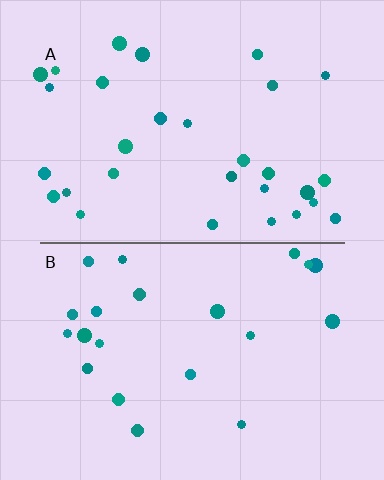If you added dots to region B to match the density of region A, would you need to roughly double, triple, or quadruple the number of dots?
Approximately double.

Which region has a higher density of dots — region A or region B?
A (the top).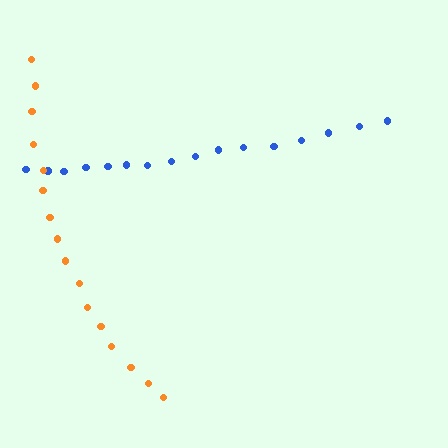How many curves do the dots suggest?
There are 2 distinct paths.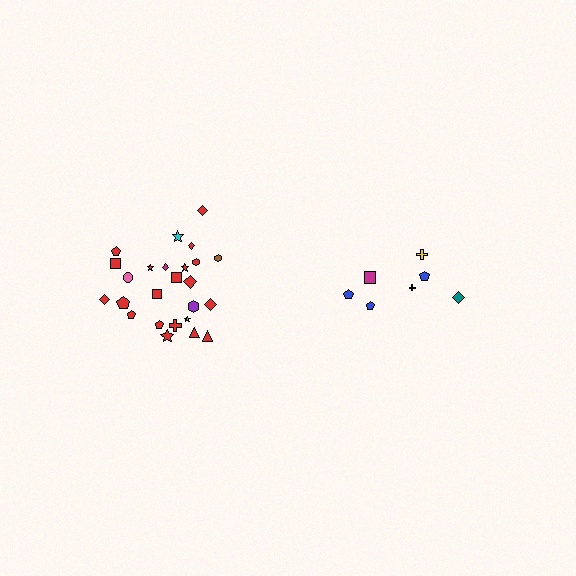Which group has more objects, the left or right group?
The left group.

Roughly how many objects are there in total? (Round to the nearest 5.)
Roughly 30 objects in total.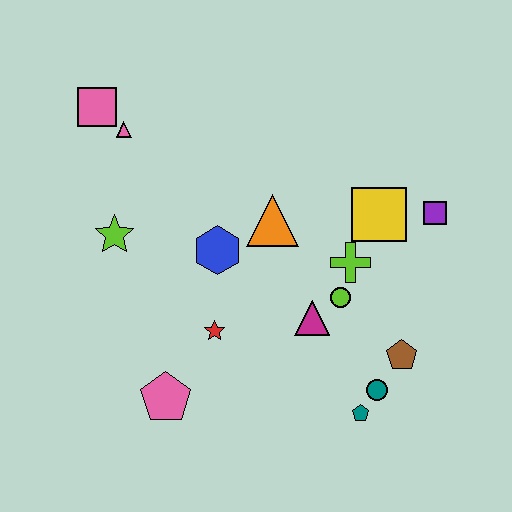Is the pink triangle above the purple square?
Yes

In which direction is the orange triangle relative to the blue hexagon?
The orange triangle is to the right of the blue hexagon.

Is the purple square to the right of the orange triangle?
Yes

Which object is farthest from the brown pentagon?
The pink square is farthest from the brown pentagon.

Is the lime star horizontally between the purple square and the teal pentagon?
No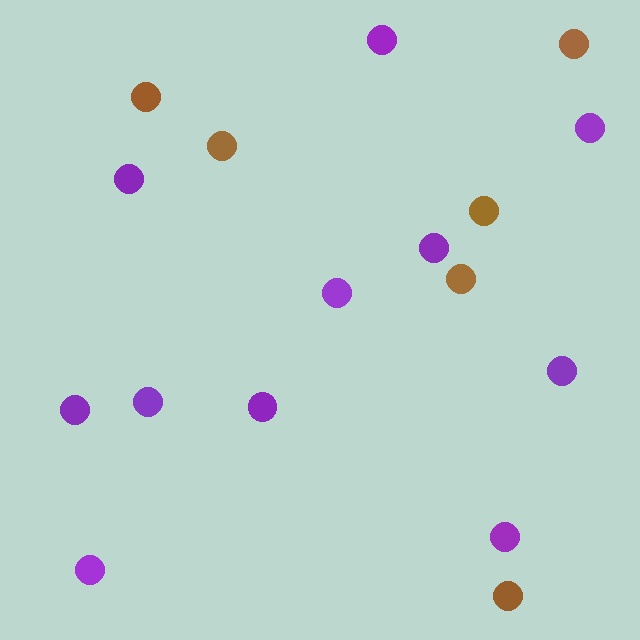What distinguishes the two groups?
There are 2 groups: one group of purple circles (11) and one group of brown circles (6).